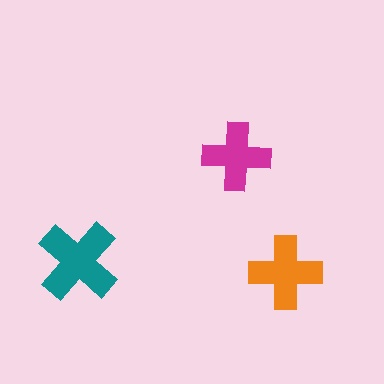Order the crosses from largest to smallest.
the teal one, the orange one, the magenta one.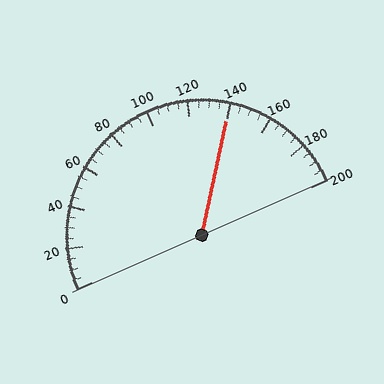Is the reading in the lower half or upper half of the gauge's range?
The reading is in the upper half of the range (0 to 200).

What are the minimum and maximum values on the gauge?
The gauge ranges from 0 to 200.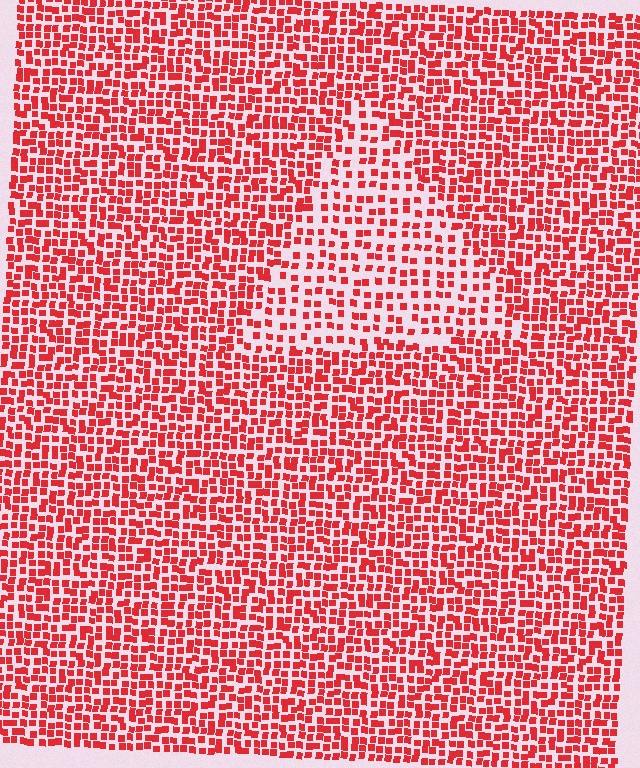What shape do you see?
I see a triangle.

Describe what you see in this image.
The image contains small red elements arranged at two different densities. A triangle-shaped region is visible where the elements are less densely packed than the surrounding area.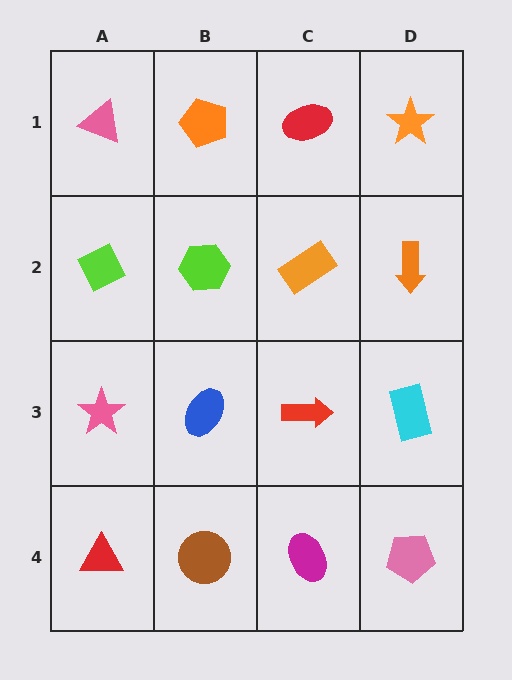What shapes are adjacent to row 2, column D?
An orange star (row 1, column D), a cyan rectangle (row 3, column D), an orange rectangle (row 2, column C).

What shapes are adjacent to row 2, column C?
A red ellipse (row 1, column C), a red arrow (row 3, column C), a lime hexagon (row 2, column B), an orange arrow (row 2, column D).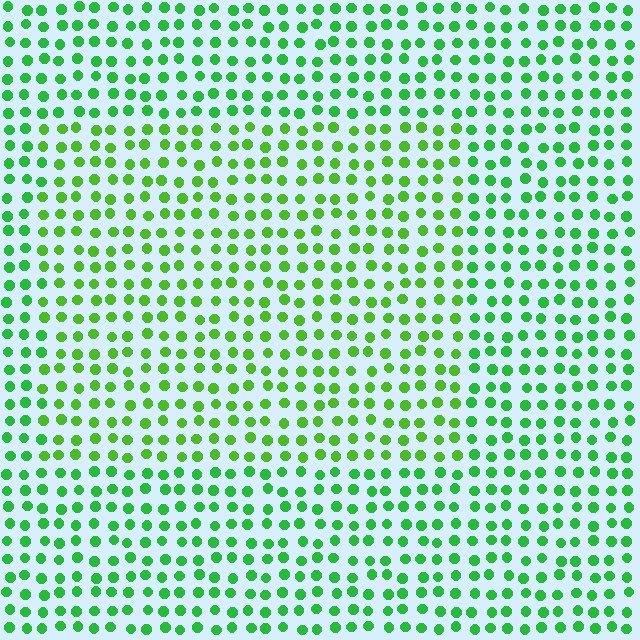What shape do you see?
I see a rectangle.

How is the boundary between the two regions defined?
The boundary is defined purely by a slight shift in hue (about 22 degrees). Spacing, size, and orientation are identical on both sides.